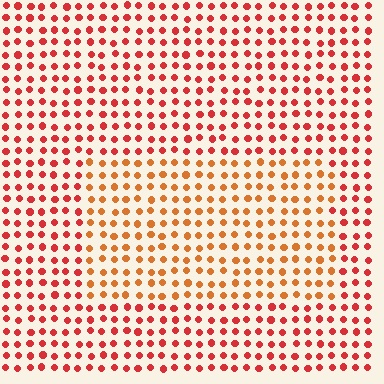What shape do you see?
I see a rectangle.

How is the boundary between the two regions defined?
The boundary is defined purely by a slight shift in hue (about 28 degrees). Spacing, size, and orientation are identical on both sides.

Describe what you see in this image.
The image is filled with small red elements in a uniform arrangement. A rectangle-shaped region is visible where the elements are tinted to a slightly different hue, forming a subtle color boundary.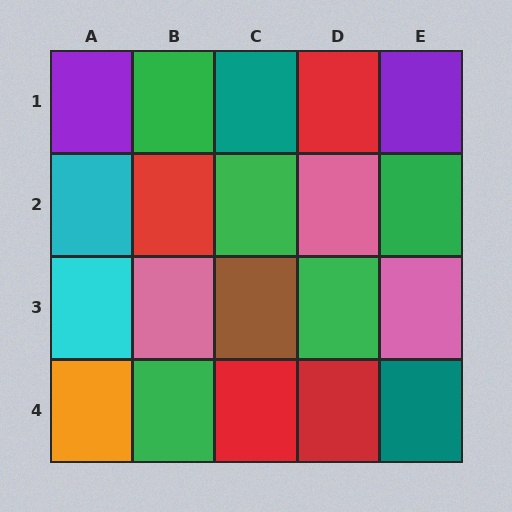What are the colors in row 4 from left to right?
Orange, green, red, red, teal.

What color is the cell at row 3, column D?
Green.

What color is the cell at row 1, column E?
Purple.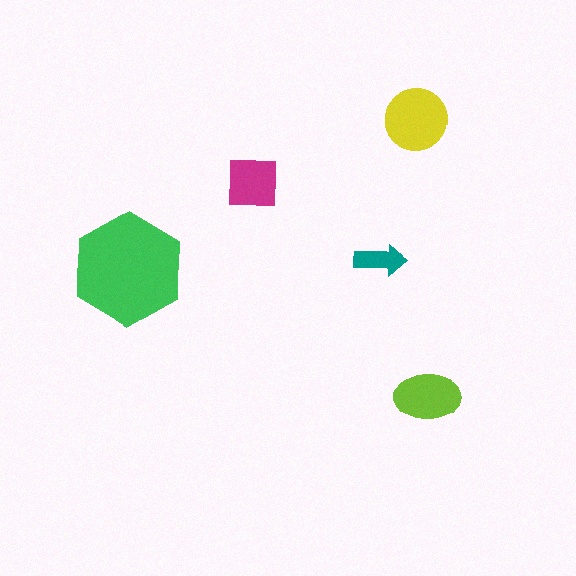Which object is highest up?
The yellow circle is topmost.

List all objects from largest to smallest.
The green hexagon, the yellow circle, the lime ellipse, the magenta square, the teal arrow.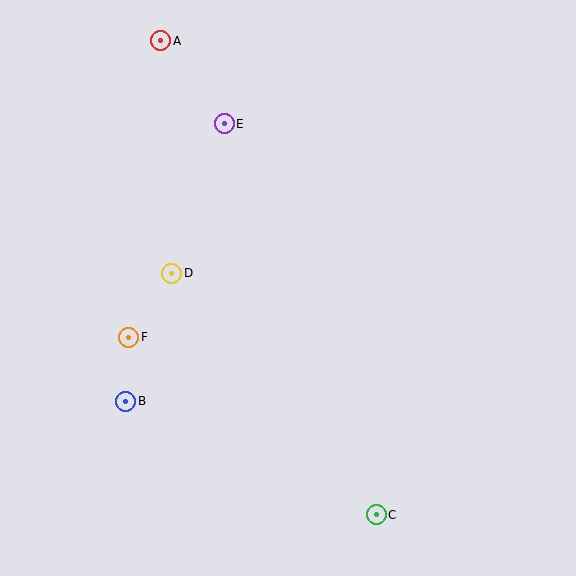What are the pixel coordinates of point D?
Point D is at (172, 273).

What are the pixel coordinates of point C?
Point C is at (376, 515).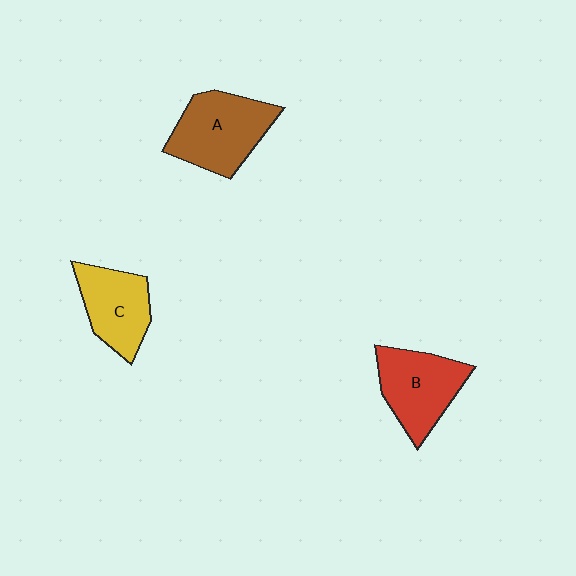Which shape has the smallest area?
Shape C (yellow).